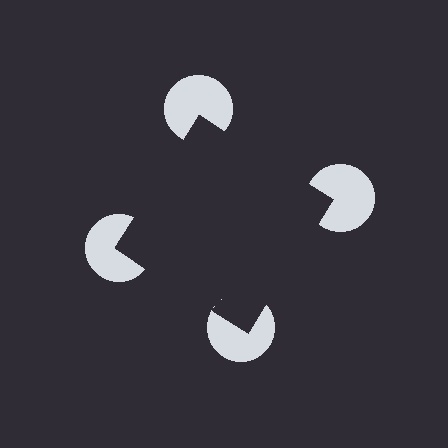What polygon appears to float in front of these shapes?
An illusory square — its edges are inferred from the aligned wedge cuts in the pac-man discs, not physically drawn.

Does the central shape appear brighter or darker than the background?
It typically appears slightly darker than the background, even though no actual brightness change is drawn.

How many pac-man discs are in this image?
There are 4 — one at each vertex of the illusory square.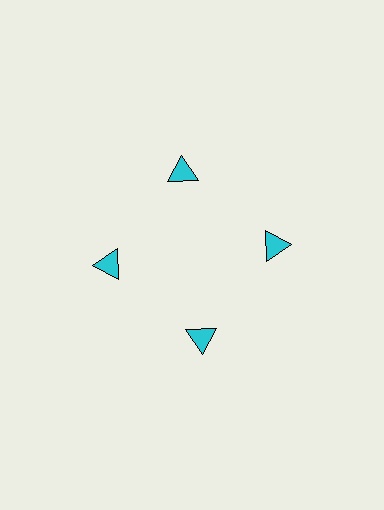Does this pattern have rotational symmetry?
Yes, this pattern has 4-fold rotational symmetry. It looks the same after rotating 90 degrees around the center.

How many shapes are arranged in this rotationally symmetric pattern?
There are 4 shapes, arranged in 4 groups of 1.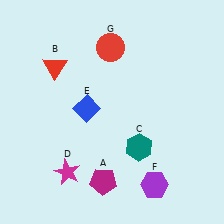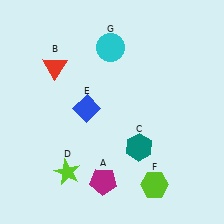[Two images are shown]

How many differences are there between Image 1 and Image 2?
There are 3 differences between the two images.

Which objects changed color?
D changed from magenta to lime. F changed from purple to lime. G changed from red to cyan.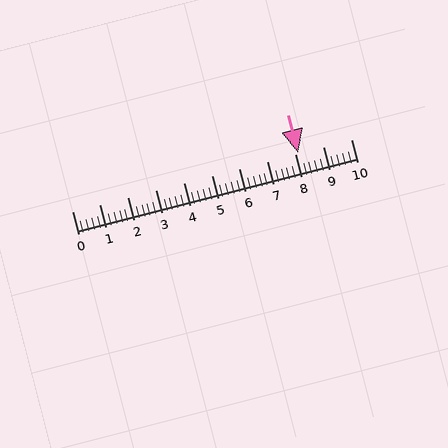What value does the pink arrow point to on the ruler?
The pink arrow points to approximately 8.1.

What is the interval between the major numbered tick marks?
The major tick marks are spaced 1 units apart.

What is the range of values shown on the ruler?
The ruler shows values from 0 to 10.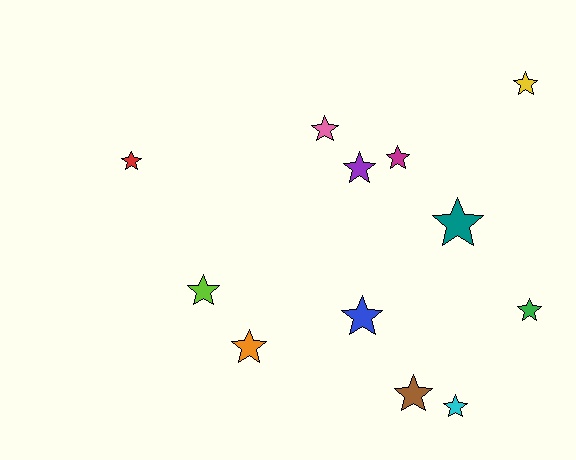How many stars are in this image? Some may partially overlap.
There are 12 stars.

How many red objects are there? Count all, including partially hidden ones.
There is 1 red object.